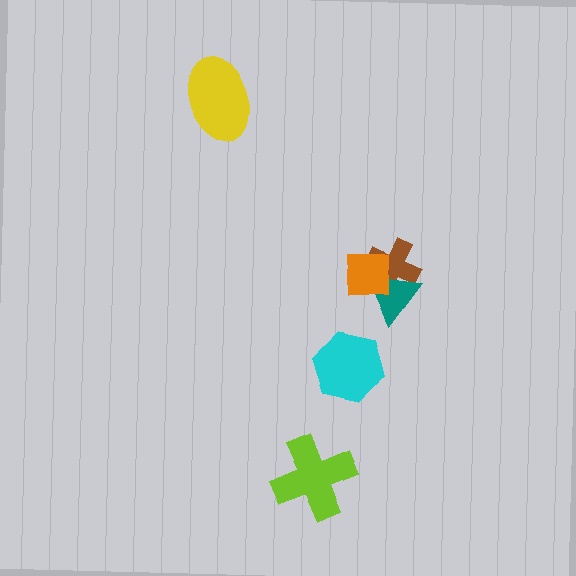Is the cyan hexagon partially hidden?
No, no other shape covers it.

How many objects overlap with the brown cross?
2 objects overlap with the brown cross.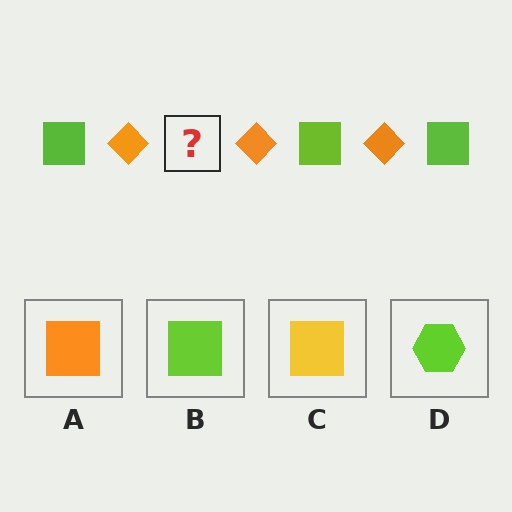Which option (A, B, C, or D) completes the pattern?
B.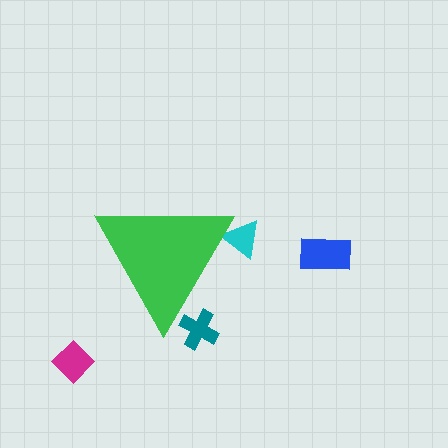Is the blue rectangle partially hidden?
No, the blue rectangle is fully visible.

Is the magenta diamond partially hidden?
No, the magenta diamond is fully visible.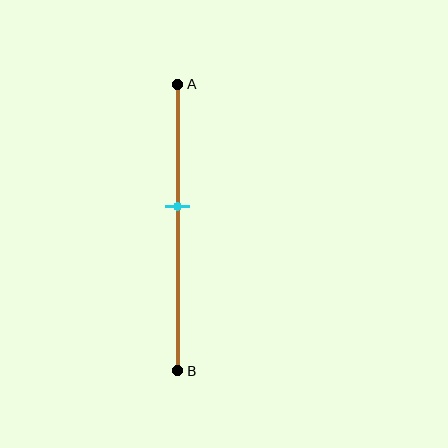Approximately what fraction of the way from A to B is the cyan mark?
The cyan mark is approximately 45% of the way from A to B.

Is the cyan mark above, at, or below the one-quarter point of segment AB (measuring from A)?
The cyan mark is below the one-quarter point of segment AB.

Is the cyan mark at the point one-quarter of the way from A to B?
No, the mark is at about 45% from A, not at the 25% one-quarter point.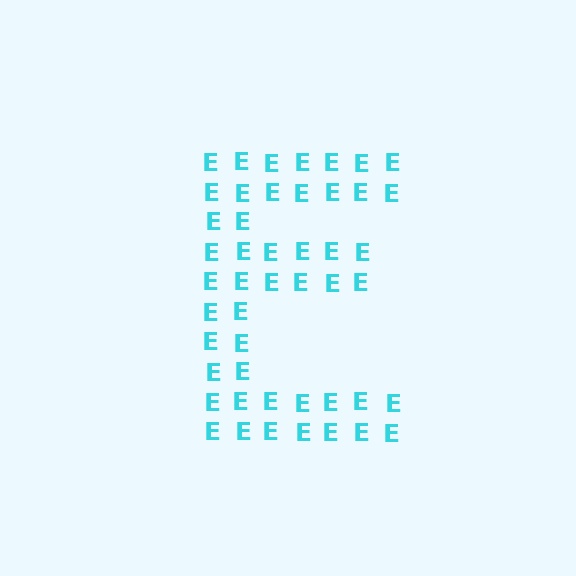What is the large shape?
The large shape is the letter E.